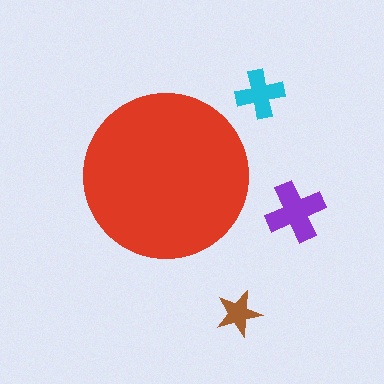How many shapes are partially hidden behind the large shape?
0 shapes are partially hidden.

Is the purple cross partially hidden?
No, the purple cross is fully visible.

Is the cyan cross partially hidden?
No, the cyan cross is fully visible.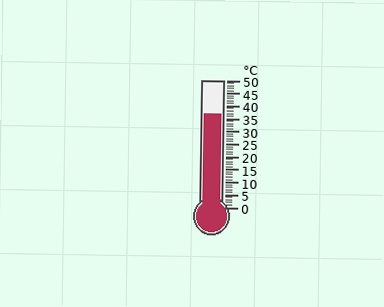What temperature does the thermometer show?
The thermometer shows approximately 37°C.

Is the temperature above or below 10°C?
The temperature is above 10°C.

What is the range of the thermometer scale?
The thermometer scale ranges from 0°C to 50°C.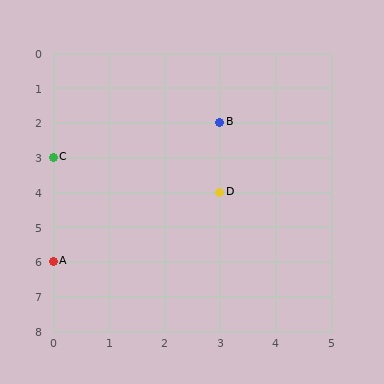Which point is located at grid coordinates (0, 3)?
Point C is at (0, 3).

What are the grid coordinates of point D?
Point D is at grid coordinates (3, 4).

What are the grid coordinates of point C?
Point C is at grid coordinates (0, 3).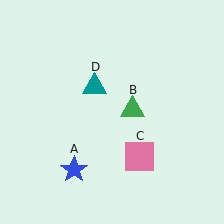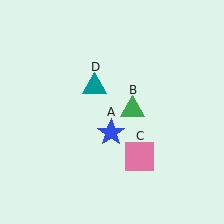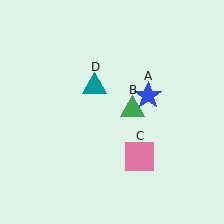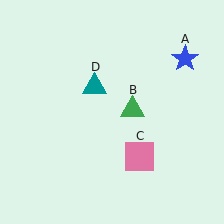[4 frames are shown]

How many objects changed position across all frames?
1 object changed position: blue star (object A).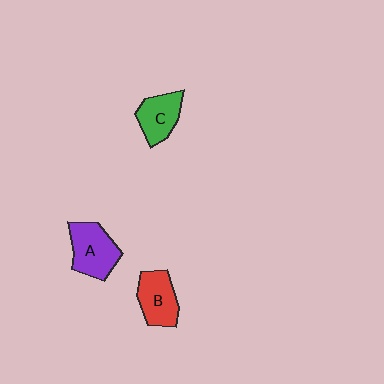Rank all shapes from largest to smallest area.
From largest to smallest: A (purple), B (red), C (green).